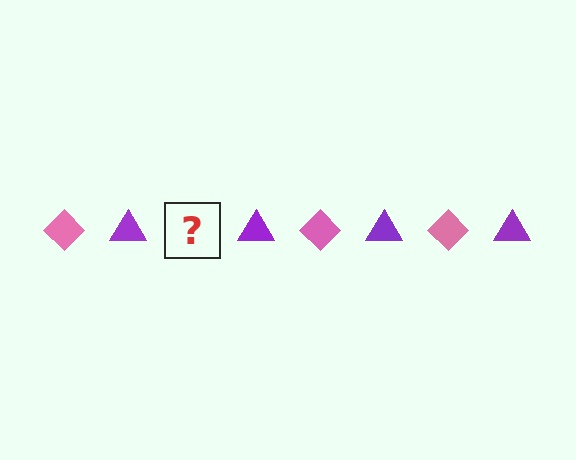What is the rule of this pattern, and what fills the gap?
The rule is that the pattern alternates between pink diamond and purple triangle. The gap should be filled with a pink diamond.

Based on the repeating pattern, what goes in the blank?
The blank should be a pink diamond.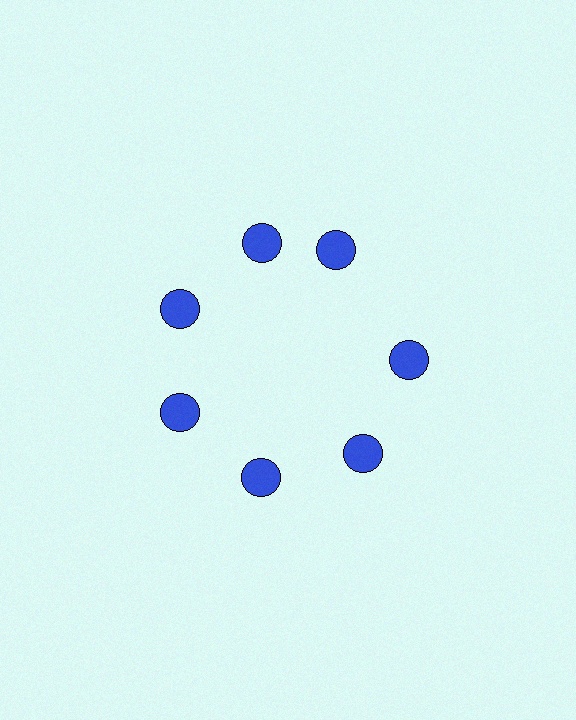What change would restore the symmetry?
The symmetry would be restored by rotating it back into even spacing with its neighbors so that all 7 circles sit at equal angles and equal distance from the center.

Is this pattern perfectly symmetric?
No. The 7 blue circles are arranged in a ring, but one element near the 1 o'clock position is rotated out of alignment along the ring, breaking the 7-fold rotational symmetry.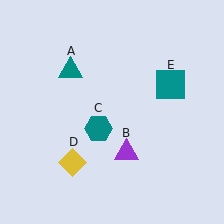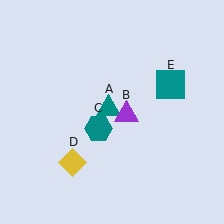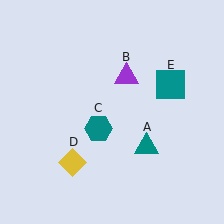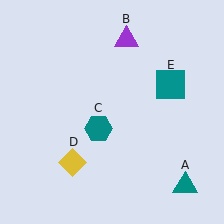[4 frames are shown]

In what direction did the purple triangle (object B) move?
The purple triangle (object B) moved up.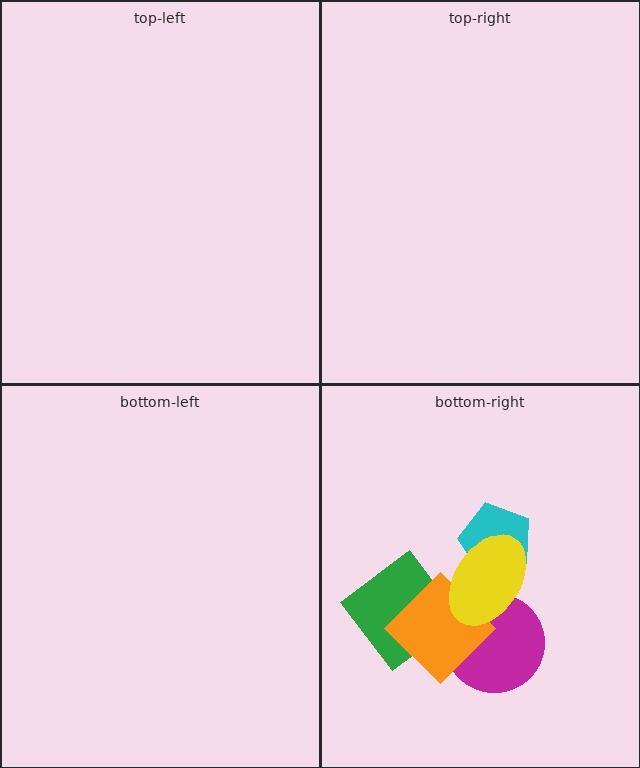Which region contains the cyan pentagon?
The bottom-right region.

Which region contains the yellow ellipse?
The bottom-right region.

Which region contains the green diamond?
The bottom-right region.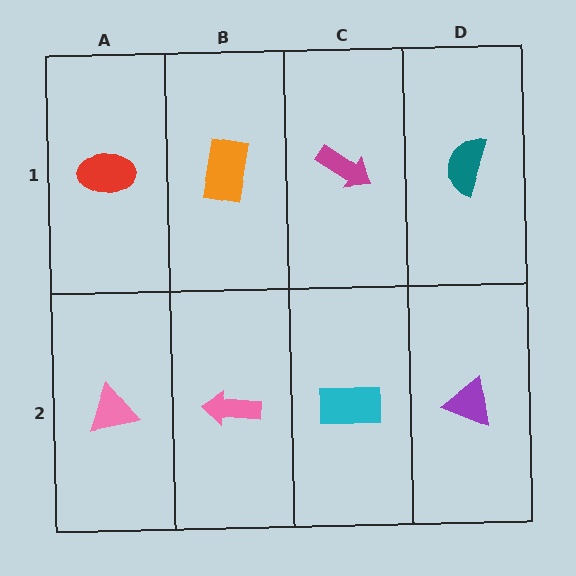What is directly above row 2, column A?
A red ellipse.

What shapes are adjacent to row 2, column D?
A teal semicircle (row 1, column D), a cyan rectangle (row 2, column C).